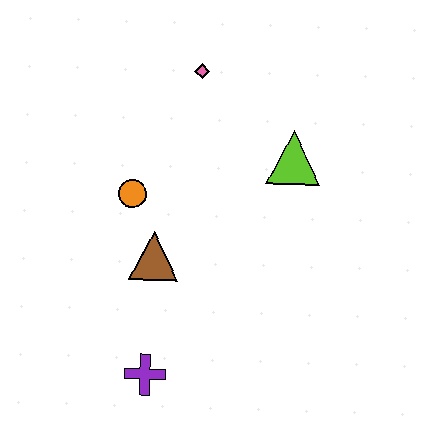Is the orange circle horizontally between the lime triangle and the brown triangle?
No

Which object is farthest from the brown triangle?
The pink diamond is farthest from the brown triangle.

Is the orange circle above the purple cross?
Yes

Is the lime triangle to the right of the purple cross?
Yes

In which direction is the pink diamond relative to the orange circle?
The pink diamond is above the orange circle.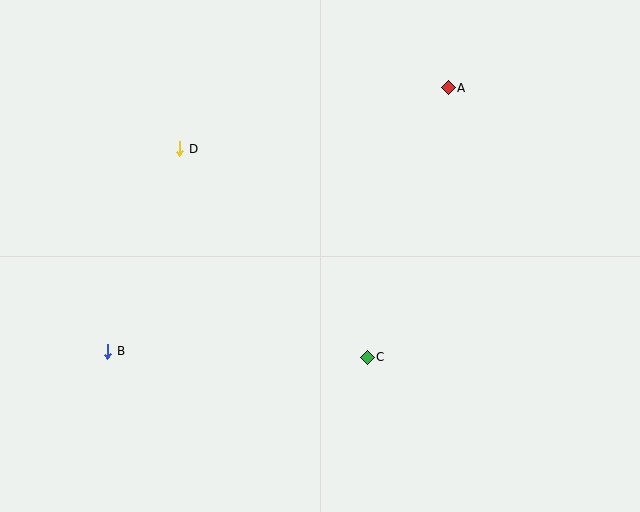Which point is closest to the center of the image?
Point C at (367, 357) is closest to the center.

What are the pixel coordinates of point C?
Point C is at (367, 357).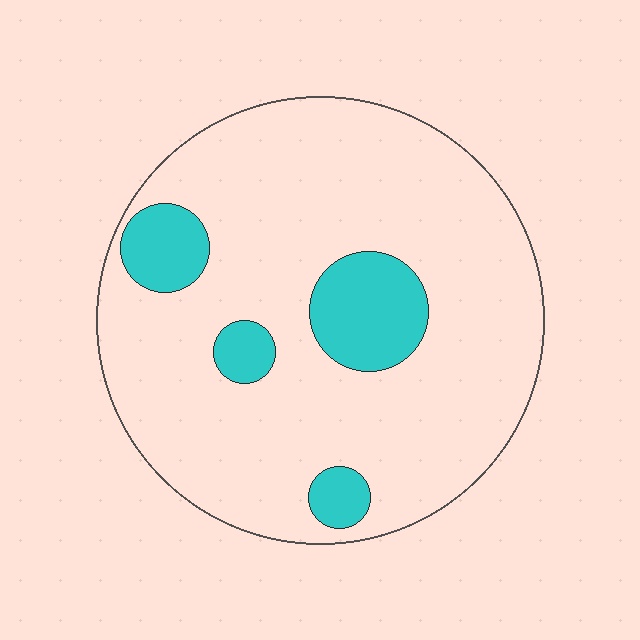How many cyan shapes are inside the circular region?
4.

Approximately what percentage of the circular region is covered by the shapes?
Approximately 15%.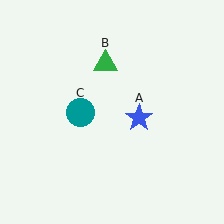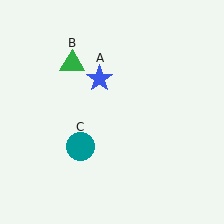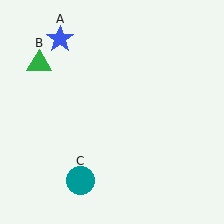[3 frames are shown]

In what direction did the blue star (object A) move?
The blue star (object A) moved up and to the left.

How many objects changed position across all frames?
3 objects changed position: blue star (object A), green triangle (object B), teal circle (object C).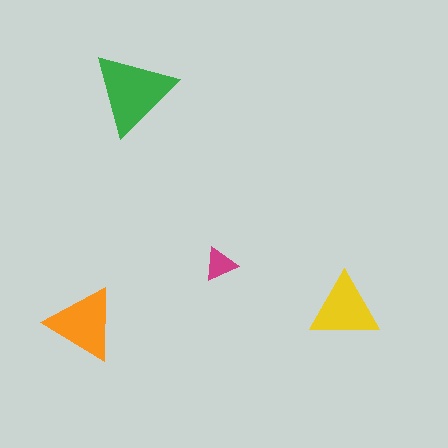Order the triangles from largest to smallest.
the green one, the orange one, the yellow one, the magenta one.